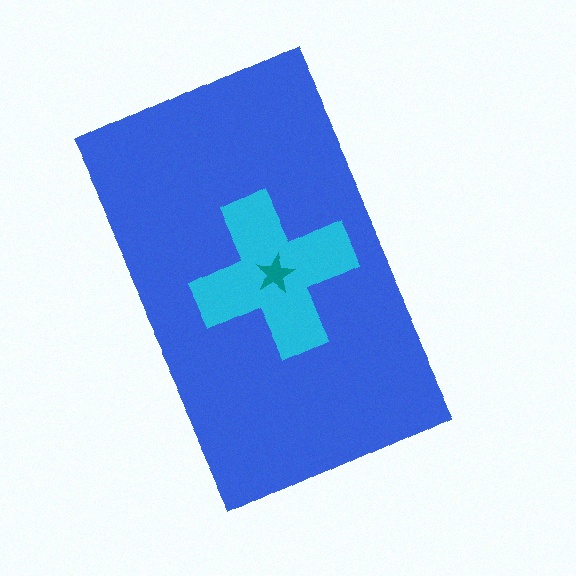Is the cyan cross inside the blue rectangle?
Yes.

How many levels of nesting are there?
3.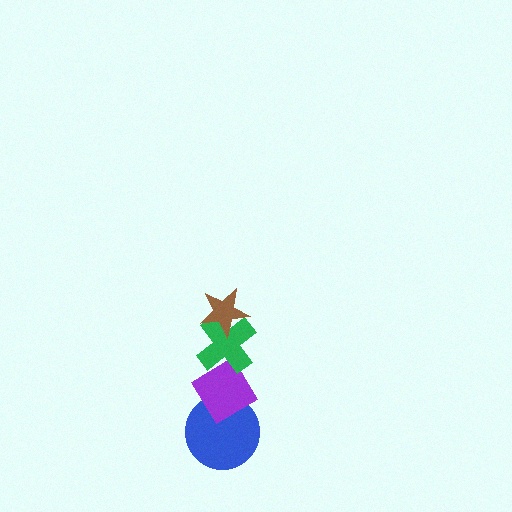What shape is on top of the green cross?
The brown star is on top of the green cross.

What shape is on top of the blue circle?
The purple diamond is on top of the blue circle.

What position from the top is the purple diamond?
The purple diamond is 3rd from the top.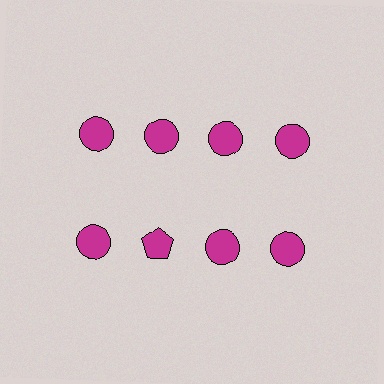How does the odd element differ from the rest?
It has a different shape: pentagon instead of circle.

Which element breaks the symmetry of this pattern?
The magenta pentagon in the second row, second from left column breaks the symmetry. All other shapes are magenta circles.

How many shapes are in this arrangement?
There are 8 shapes arranged in a grid pattern.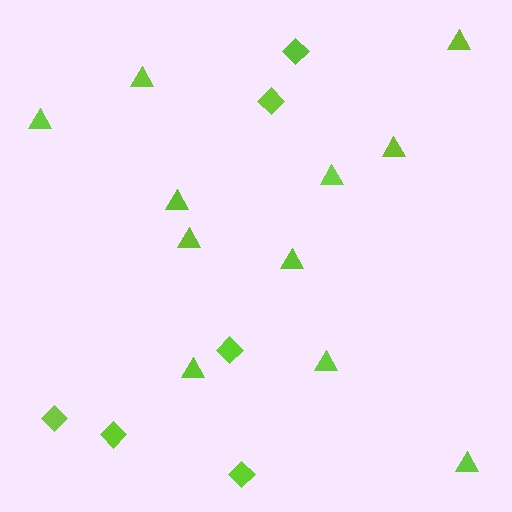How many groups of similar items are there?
There are 2 groups: one group of diamonds (6) and one group of triangles (11).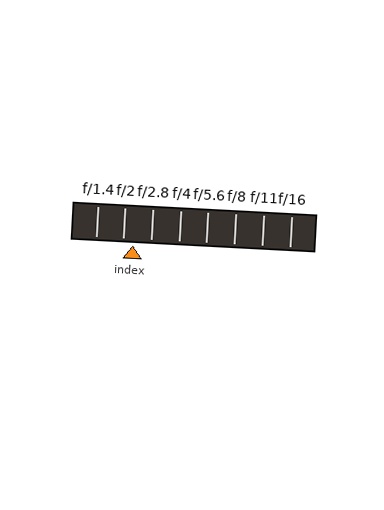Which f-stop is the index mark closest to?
The index mark is closest to f/2.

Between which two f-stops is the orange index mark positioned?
The index mark is between f/2 and f/2.8.